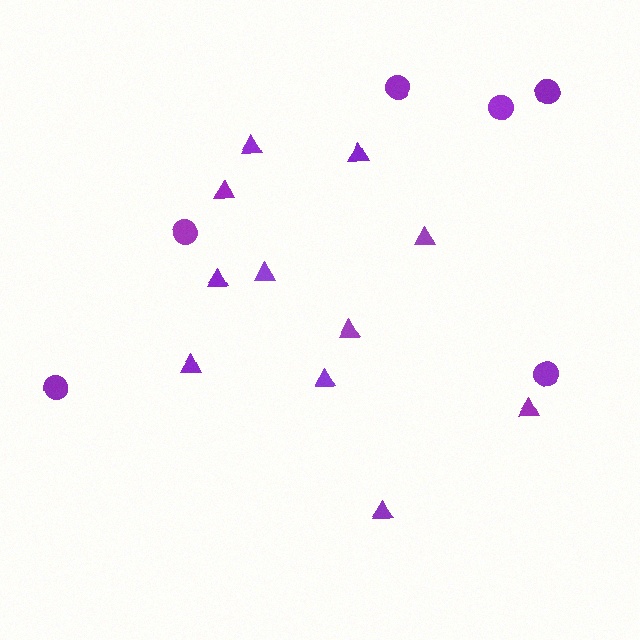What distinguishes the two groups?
There are 2 groups: one group of triangles (11) and one group of circles (6).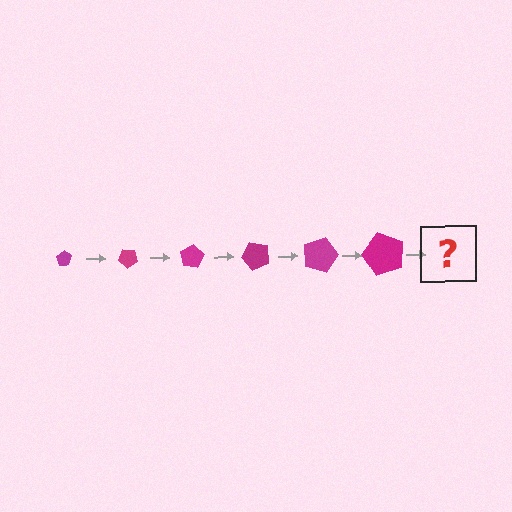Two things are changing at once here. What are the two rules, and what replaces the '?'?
The two rules are that the pentagon grows larger each step and it rotates 40 degrees each step. The '?' should be a pentagon, larger than the previous one and rotated 240 degrees from the start.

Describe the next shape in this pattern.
It should be a pentagon, larger than the previous one and rotated 240 degrees from the start.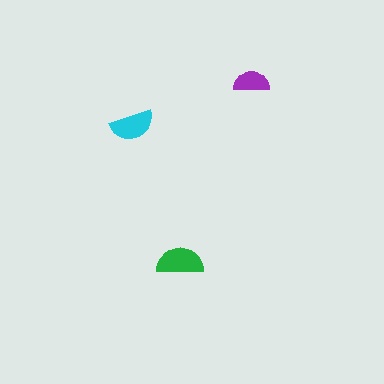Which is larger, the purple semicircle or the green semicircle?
The green one.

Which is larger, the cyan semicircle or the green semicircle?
The green one.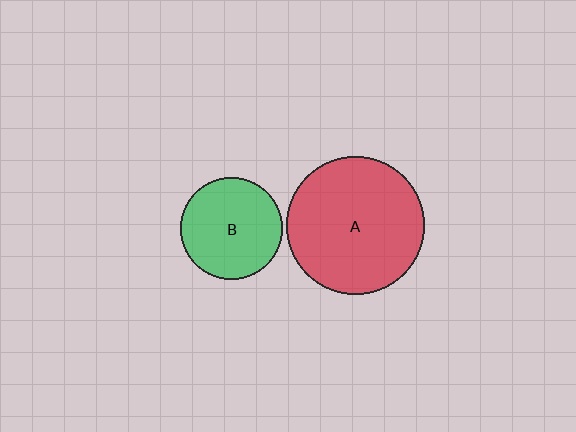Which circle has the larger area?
Circle A (red).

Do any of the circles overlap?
No, none of the circles overlap.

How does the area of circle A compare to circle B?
Approximately 1.8 times.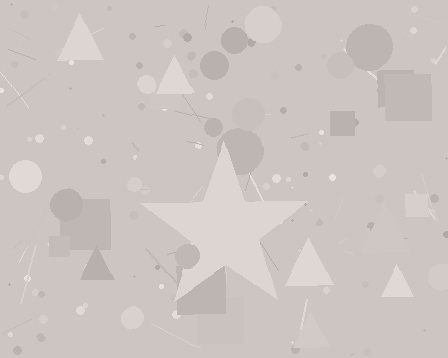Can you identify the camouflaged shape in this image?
The camouflaged shape is a star.